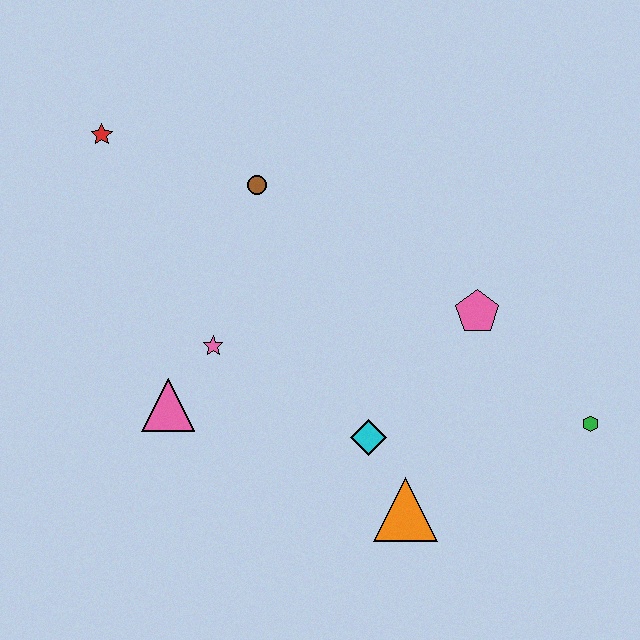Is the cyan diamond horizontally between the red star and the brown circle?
No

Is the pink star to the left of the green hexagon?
Yes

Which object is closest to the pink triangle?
The pink star is closest to the pink triangle.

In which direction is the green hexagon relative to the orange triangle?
The green hexagon is to the right of the orange triangle.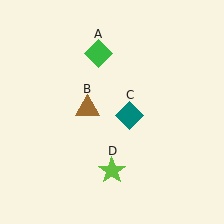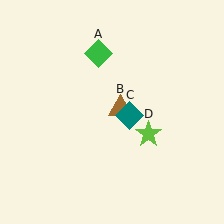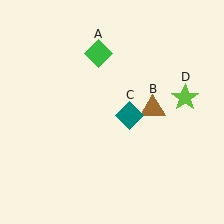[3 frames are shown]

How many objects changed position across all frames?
2 objects changed position: brown triangle (object B), lime star (object D).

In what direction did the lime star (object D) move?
The lime star (object D) moved up and to the right.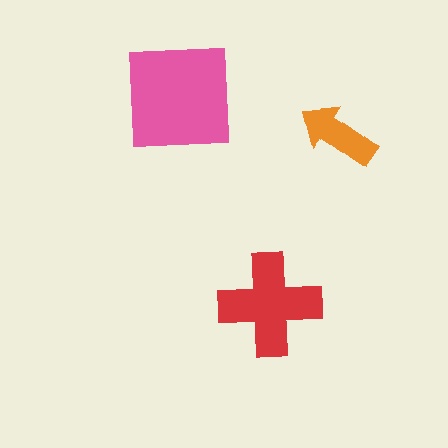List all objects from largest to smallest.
The pink square, the red cross, the orange arrow.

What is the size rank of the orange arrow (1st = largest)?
3rd.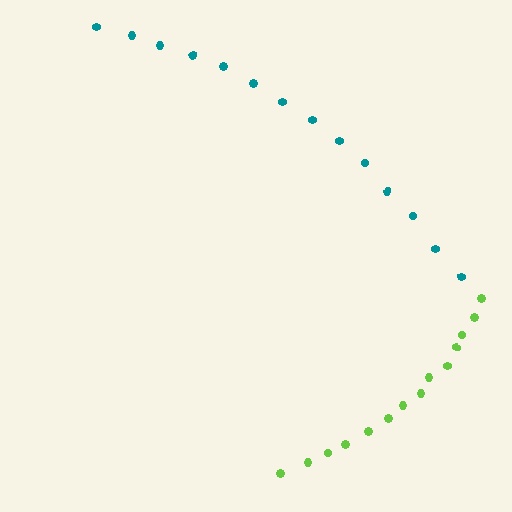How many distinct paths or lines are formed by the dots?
There are 2 distinct paths.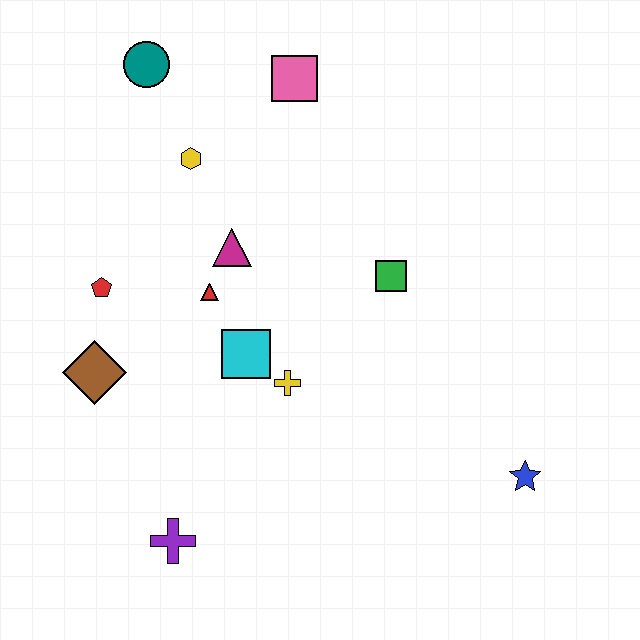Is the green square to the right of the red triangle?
Yes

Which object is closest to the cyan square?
The yellow cross is closest to the cyan square.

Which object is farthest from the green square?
The purple cross is farthest from the green square.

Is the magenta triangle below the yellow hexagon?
Yes